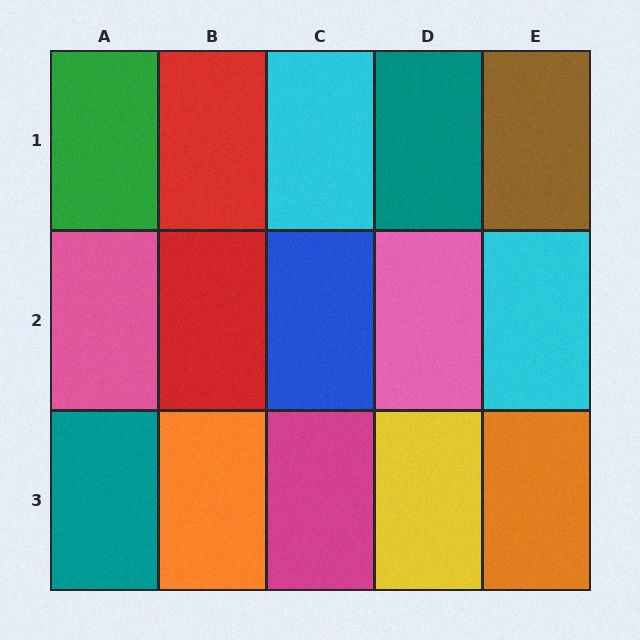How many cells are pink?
2 cells are pink.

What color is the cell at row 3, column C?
Magenta.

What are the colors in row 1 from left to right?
Green, red, cyan, teal, brown.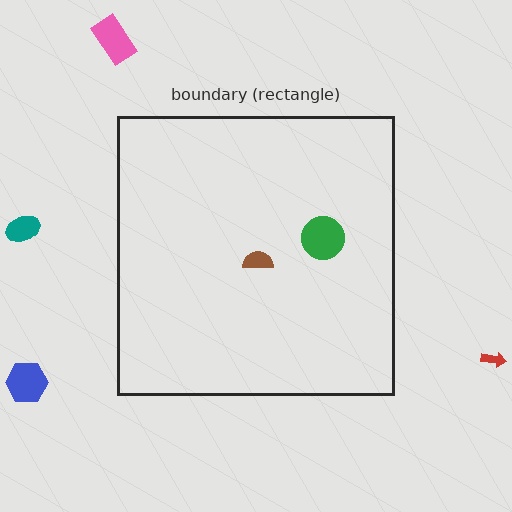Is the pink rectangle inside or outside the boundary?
Outside.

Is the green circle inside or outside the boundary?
Inside.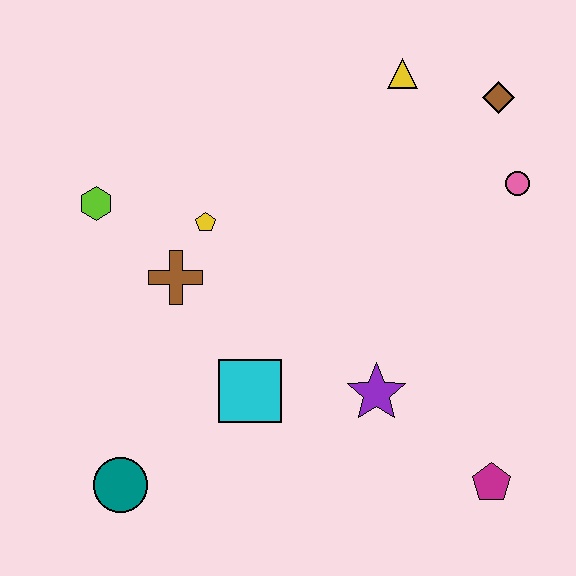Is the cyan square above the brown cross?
No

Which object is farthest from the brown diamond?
The teal circle is farthest from the brown diamond.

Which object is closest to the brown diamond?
The pink circle is closest to the brown diamond.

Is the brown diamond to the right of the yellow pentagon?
Yes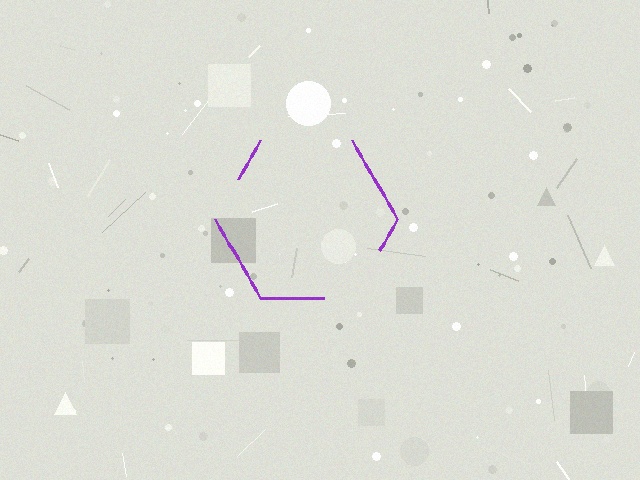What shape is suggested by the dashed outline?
The dashed outline suggests a hexagon.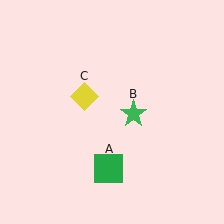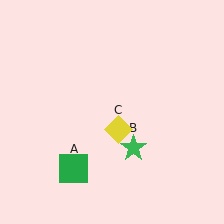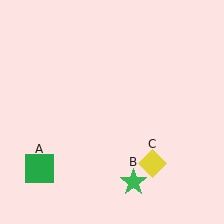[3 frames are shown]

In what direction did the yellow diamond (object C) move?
The yellow diamond (object C) moved down and to the right.